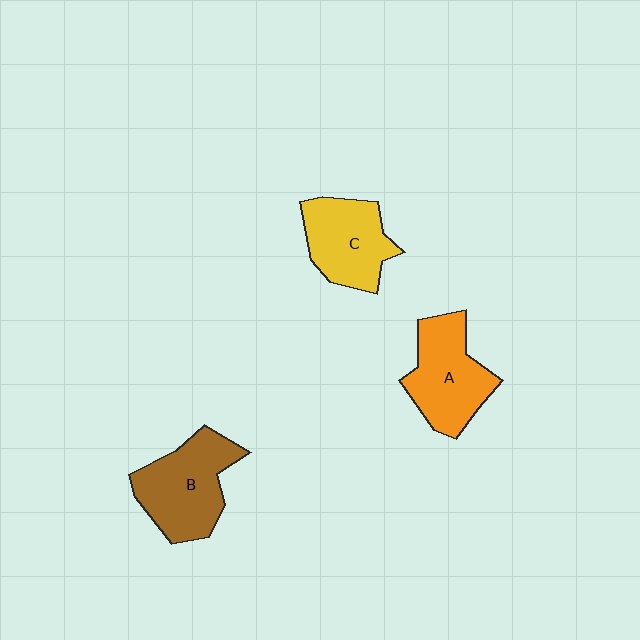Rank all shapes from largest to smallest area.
From largest to smallest: B (brown), A (orange), C (yellow).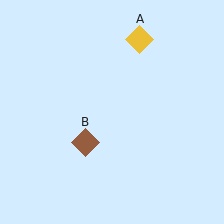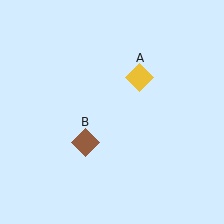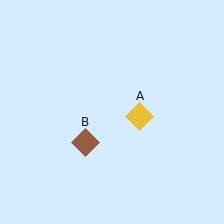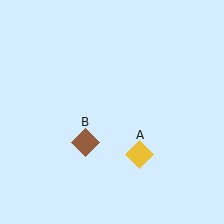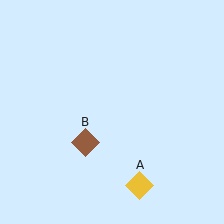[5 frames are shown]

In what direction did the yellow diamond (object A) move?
The yellow diamond (object A) moved down.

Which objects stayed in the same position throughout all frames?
Brown diamond (object B) remained stationary.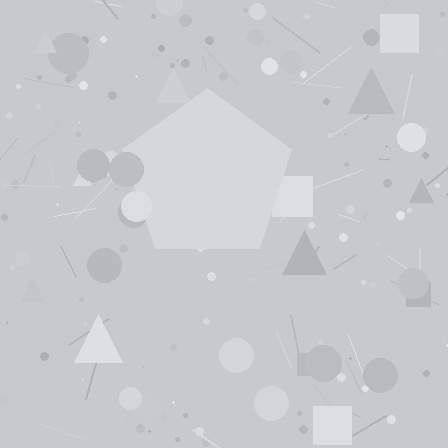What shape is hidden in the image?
A pentagon is hidden in the image.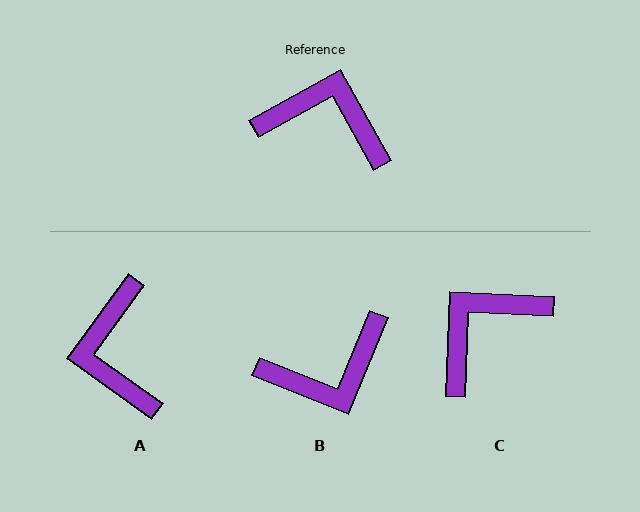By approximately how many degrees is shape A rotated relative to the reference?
Approximately 115 degrees counter-clockwise.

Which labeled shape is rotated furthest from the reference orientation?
B, about 141 degrees away.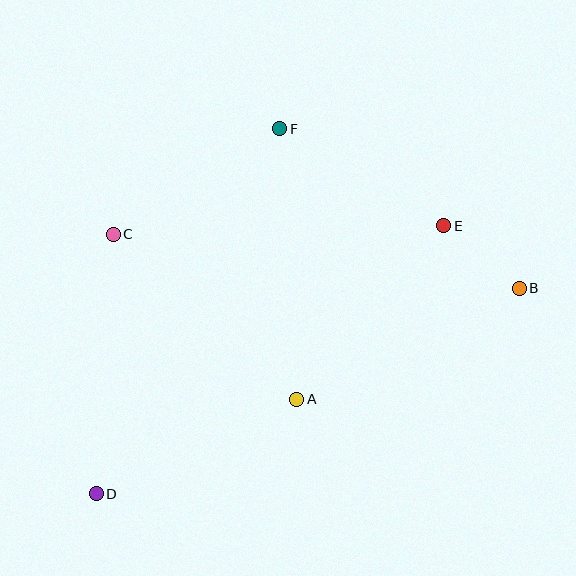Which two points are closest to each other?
Points B and E are closest to each other.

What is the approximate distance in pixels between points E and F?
The distance between E and F is approximately 190 pixels.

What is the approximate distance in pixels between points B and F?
The distance between B and F is approximately 288 pixels.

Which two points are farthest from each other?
Points B and D are farthest from each other.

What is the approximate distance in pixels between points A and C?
The distance between A and C is approximately 247 pixels.